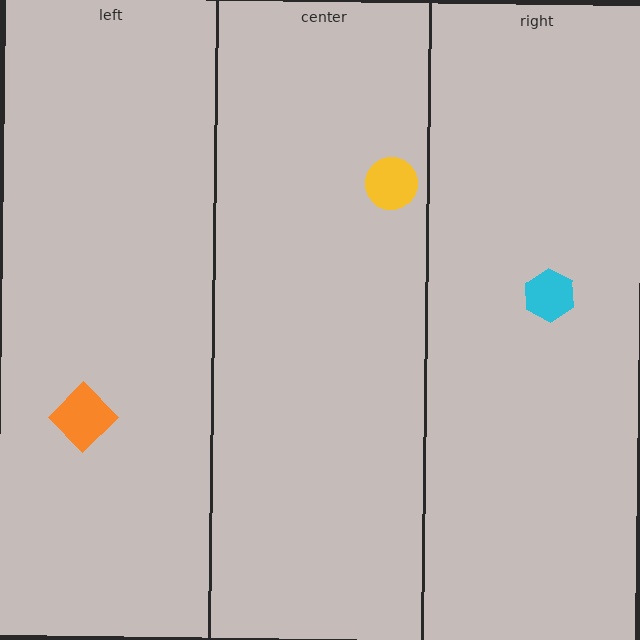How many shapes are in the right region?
1.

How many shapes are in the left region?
1.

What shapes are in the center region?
The yellow circle.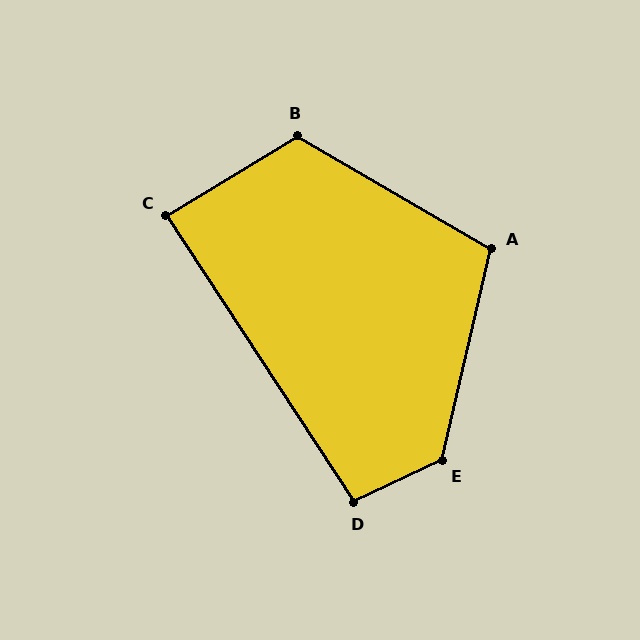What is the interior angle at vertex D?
Approximately 97 degrees (obtuse).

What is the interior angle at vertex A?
Approximately 107 degrees (obtuse).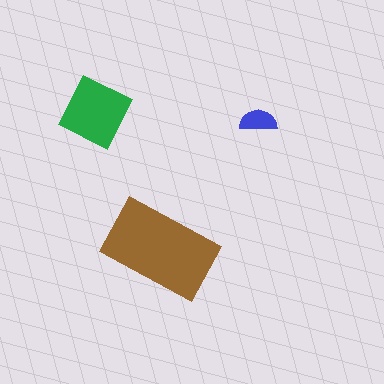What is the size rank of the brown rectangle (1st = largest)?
1st.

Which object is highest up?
The green square is topmost.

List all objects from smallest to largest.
The blue semicircle, the green square, the brown rectangle.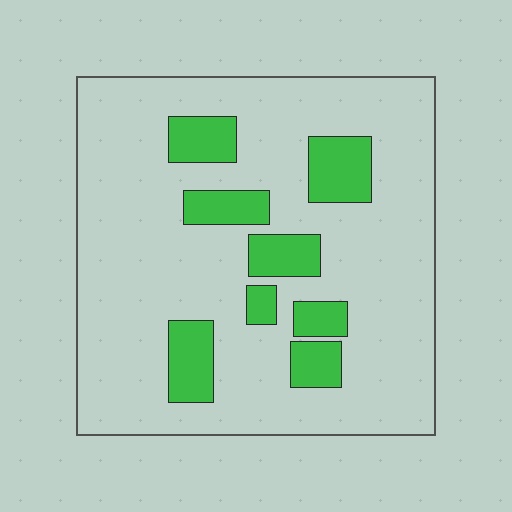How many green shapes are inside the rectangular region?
8.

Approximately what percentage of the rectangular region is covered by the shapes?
Approximately 20%.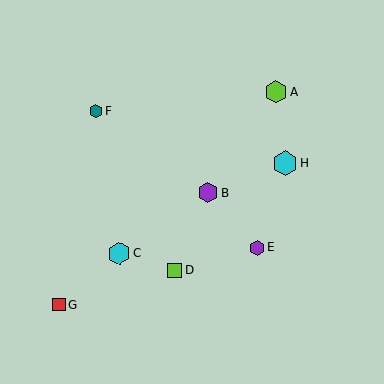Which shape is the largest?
The cyan hexagon (labeled H) is the largest.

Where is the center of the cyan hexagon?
The center of the cyan hexagon is at (119, 253).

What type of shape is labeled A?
Shape A is a lime hexagon.